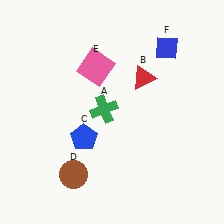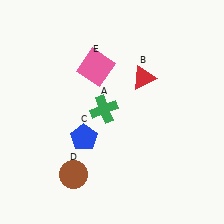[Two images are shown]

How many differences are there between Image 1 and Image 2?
There is 1 difference between the two images.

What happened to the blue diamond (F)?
The blue diamond (F) was removed in Image 2. It was in the top-right area of Image 1.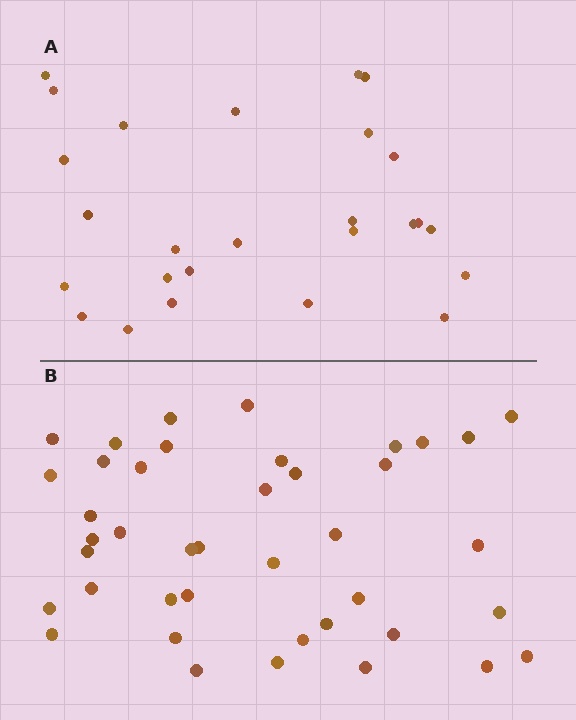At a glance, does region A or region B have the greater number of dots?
Region B (the bottom region) has more dots.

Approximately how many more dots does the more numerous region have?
Region B has approximately 15 more dots than region A.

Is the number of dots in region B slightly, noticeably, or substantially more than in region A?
Region B has substantially more. The ratio is roughly 1.6 to 1.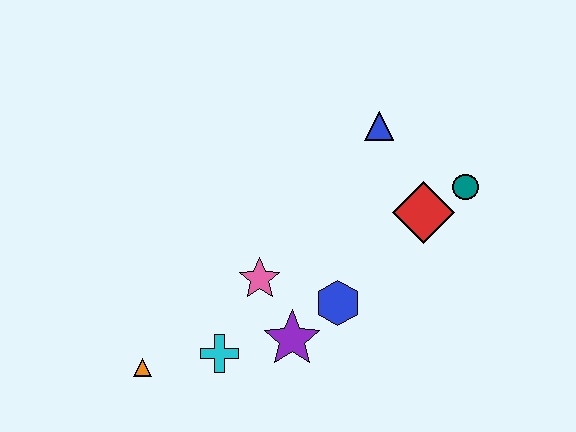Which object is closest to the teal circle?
The red diamond is closest to the teal circle.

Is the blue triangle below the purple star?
No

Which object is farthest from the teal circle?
The orange triangle is farthest from the teal circle.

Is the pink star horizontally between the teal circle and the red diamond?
No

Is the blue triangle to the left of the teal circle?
Yes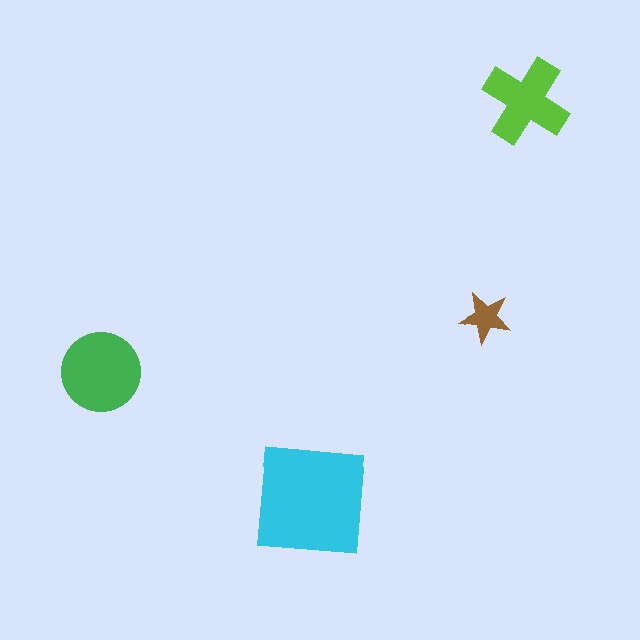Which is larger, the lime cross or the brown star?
The lime cross.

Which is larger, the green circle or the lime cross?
The green circle.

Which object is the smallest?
The brown star.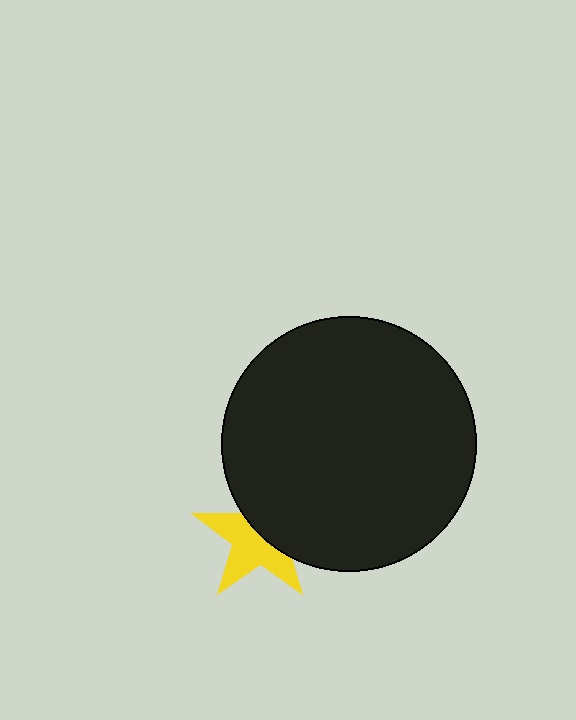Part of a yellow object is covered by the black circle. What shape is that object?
It is a star.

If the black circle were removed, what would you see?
You would see the complete yellow star.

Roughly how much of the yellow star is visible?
About half of it is visible (roughly 56%).